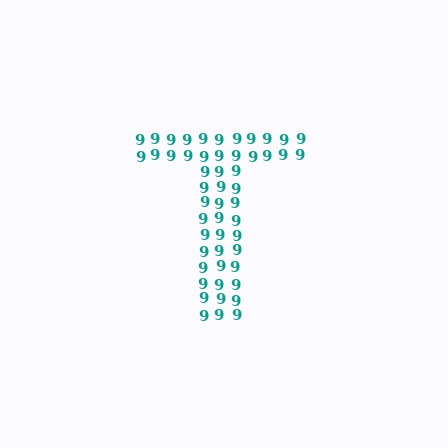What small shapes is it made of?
It is made of small digit 9's.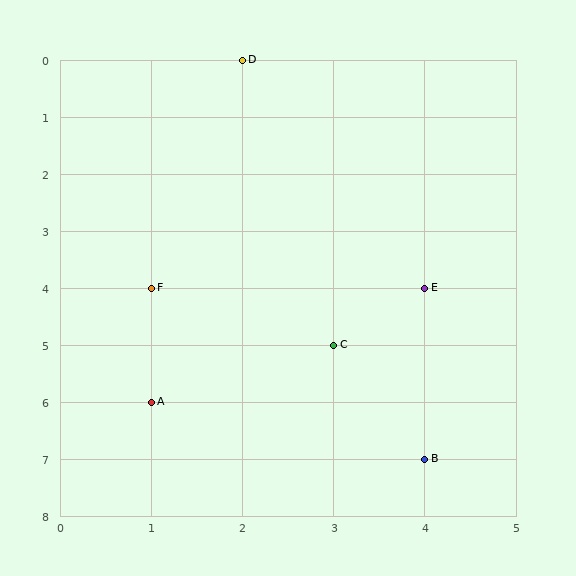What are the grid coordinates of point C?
Point C is at grid coordinates (3, 5).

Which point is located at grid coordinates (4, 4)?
Point E is at (4, 4).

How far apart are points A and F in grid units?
Points A and F are 2 rows apart.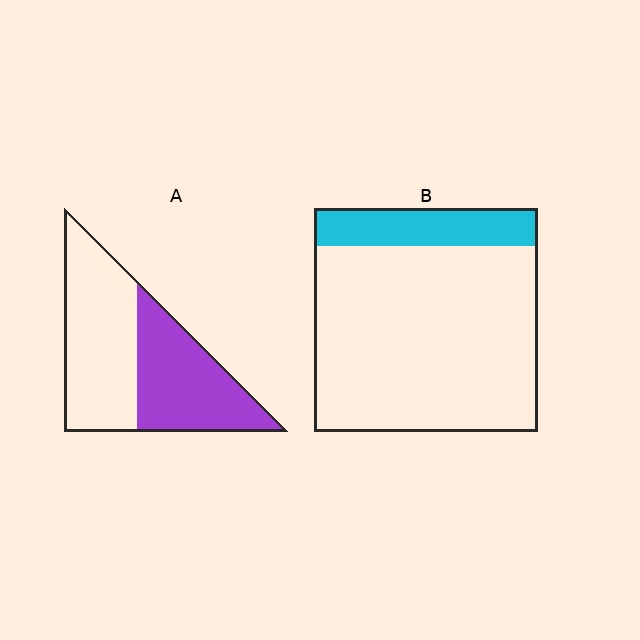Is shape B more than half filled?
No.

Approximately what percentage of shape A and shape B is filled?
A is approximately 45% and B is approximately 15%.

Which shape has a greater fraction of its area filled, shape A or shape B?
Shape A.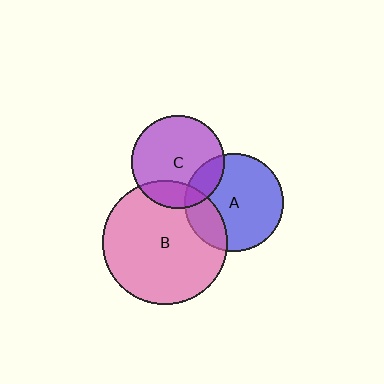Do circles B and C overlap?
Yes.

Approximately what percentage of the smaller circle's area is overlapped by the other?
Approximately 20%.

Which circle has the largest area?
Circle B (pink).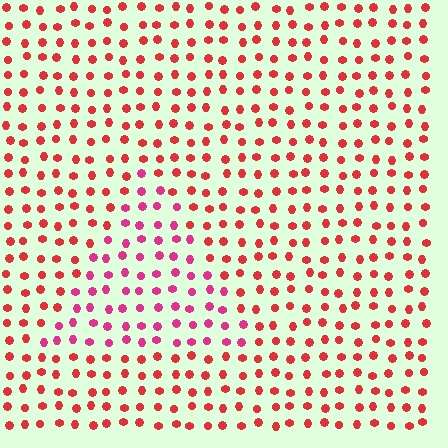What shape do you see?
I see a triangle.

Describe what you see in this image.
The image is filled with small red elements in a uniform arrangement. A triangle-shaped region is visible where the elements are tinted to a slightly different hue, forming a subtle color boundary.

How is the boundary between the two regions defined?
The boundary is defined purely by a slight shift in hue (about 30 degrees). Spacing, size, and orientation are identical on both sides.